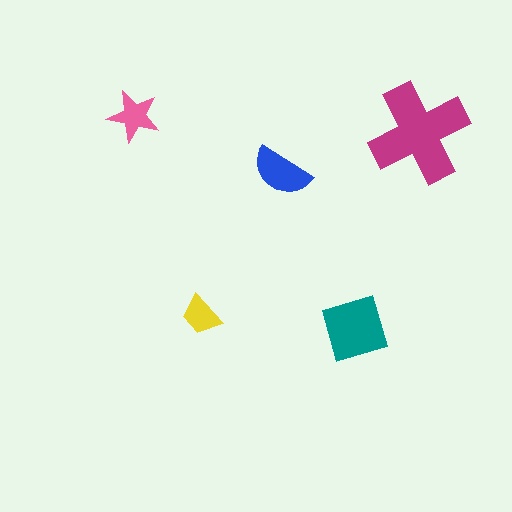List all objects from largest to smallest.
The magenta cross, the teal diamond, the blue semicircle, the pink star, the yellow trapezoid.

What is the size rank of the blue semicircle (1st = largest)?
3rd.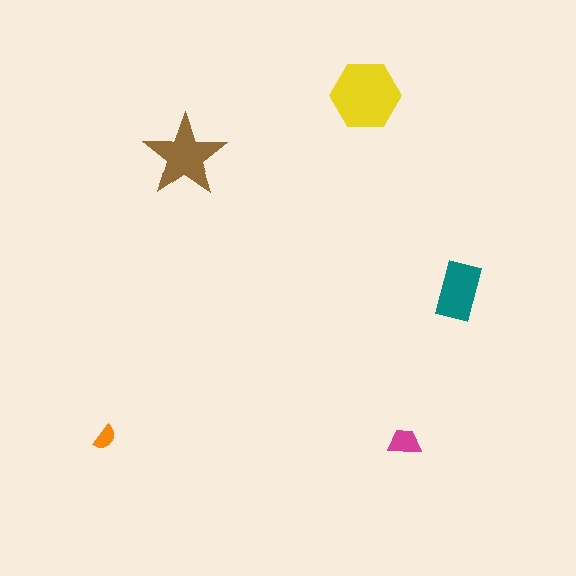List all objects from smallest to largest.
The orange semicircle, the magenta trapezoid, the teal rectangle, the brown star, the yellow hexagon.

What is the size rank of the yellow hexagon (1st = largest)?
1st.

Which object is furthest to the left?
The orange semicircle is leftmost.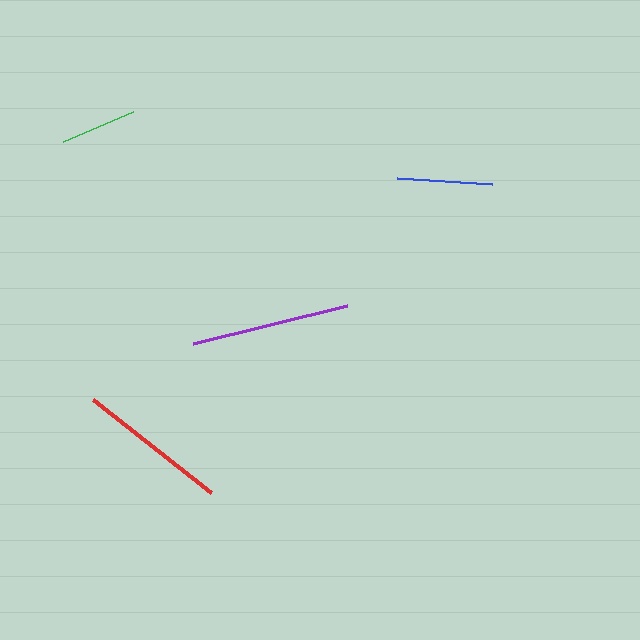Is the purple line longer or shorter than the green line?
The purple line is longer than the green line.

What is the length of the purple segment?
The purple segment is approximately 159 pixels long.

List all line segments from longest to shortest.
From longest to shortest: purple, red, blue, green.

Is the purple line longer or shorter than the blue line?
The purple line is longer than the blue line.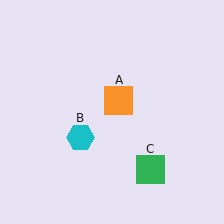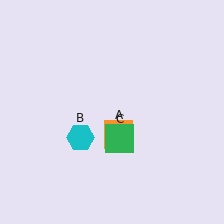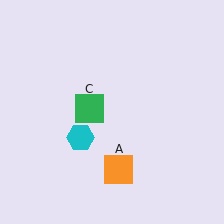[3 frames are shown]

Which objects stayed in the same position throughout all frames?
Cyan hexagon (object B) remained stationary.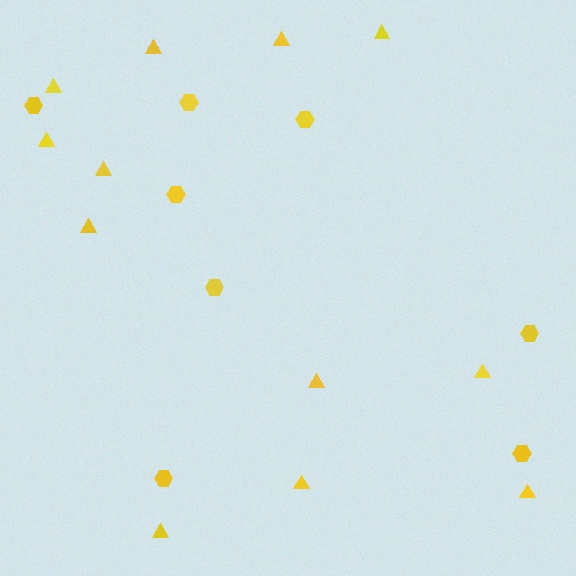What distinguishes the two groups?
There are 2 groups: one group of hexagons (8) and one group of triangles (12).